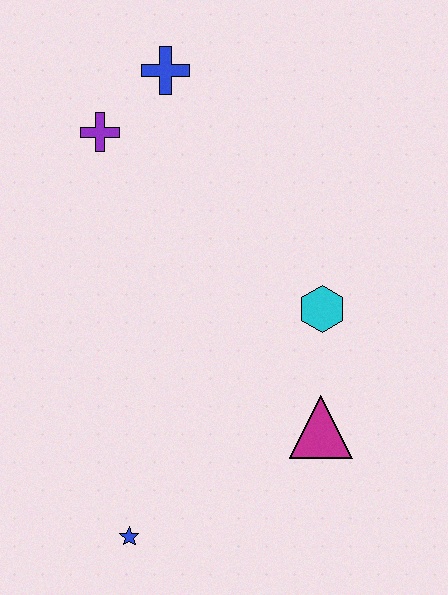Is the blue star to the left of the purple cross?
No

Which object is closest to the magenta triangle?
The cyan hexagon is closest to the magenta triangle.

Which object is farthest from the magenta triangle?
The blue cross is farthest from the magenta triangle.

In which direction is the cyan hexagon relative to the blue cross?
The cyan hexagon is below the blue cross.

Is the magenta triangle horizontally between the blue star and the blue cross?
No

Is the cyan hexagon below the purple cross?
Yes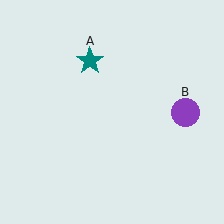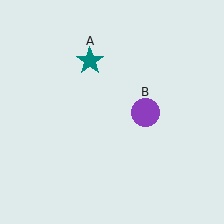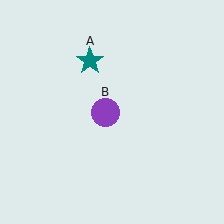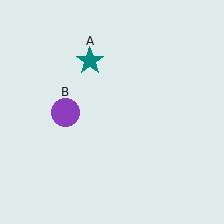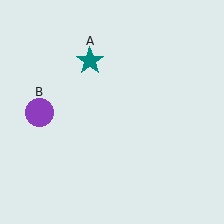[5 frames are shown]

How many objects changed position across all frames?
1 object changed position: purple circle (object B).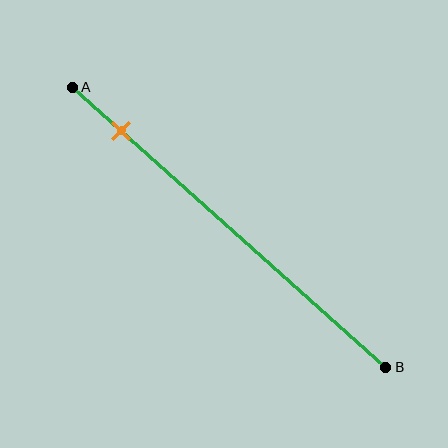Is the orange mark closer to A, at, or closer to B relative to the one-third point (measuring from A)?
The orange mark is closer to point A than the one-third point of segment AB.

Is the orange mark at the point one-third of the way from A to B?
No, the mark is at about 15% from A, not at the 33% one-third point.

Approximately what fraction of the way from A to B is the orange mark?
The orange mark is approximately 15% of the way from A to B.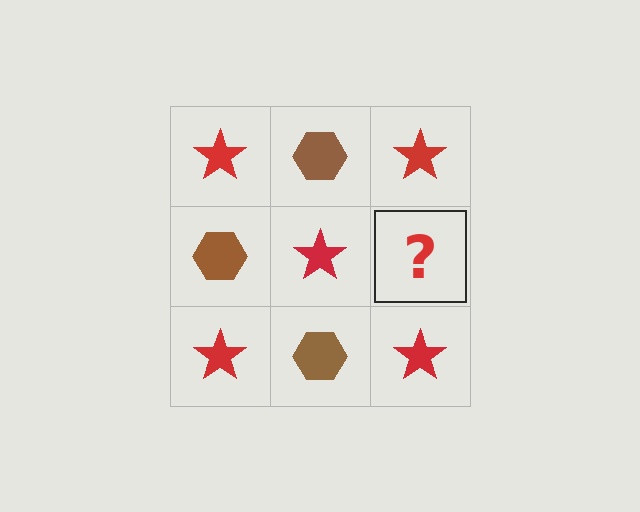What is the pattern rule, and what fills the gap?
The rule is that it alternates red star and brown hexagon in a checkerboard pattern. The gap should be filled with a brown hexagon.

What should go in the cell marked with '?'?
The missing cell should contain a brown hexagon.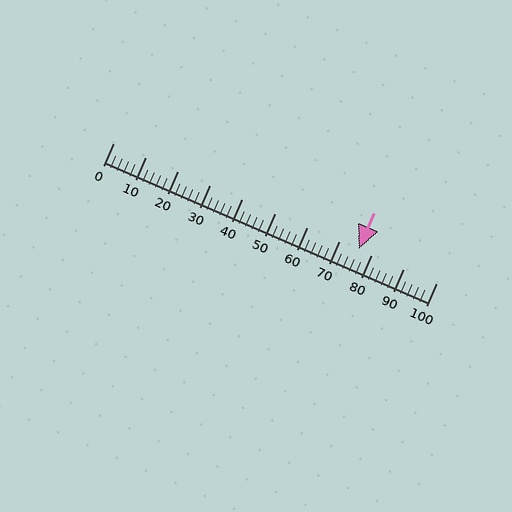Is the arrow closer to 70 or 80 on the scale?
The arrow is closer to 80.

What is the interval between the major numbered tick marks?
The major tick marks are spaced 10 units apart.